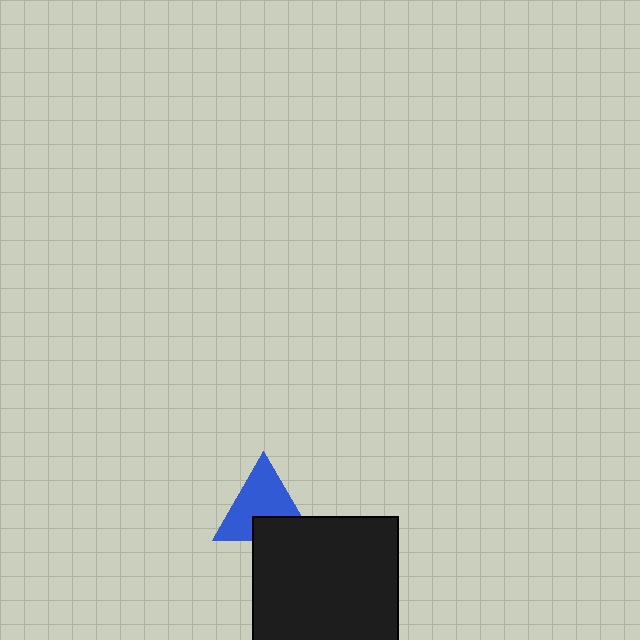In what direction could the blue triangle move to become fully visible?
The blue triangle could move up. That would shift it out from behind the black square entirely.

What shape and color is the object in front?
The object in front is a black square.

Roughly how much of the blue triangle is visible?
Most of it is visible (roughly 69%).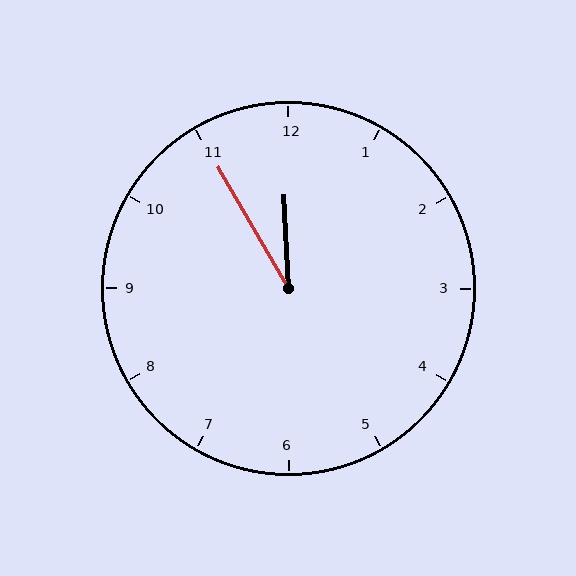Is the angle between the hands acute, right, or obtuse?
It is acute.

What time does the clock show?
11:55.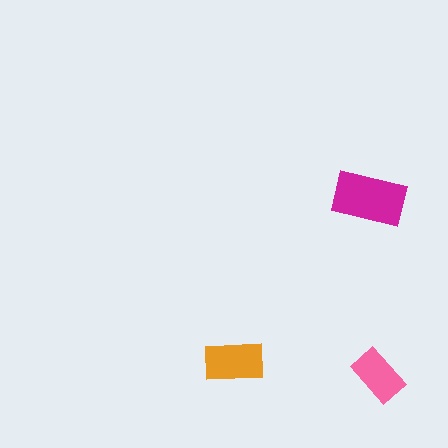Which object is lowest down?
The pink rectangle is bottommost.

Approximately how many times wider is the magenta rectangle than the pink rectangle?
About 1.5 times wider.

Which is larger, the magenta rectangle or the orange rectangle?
The magenta one.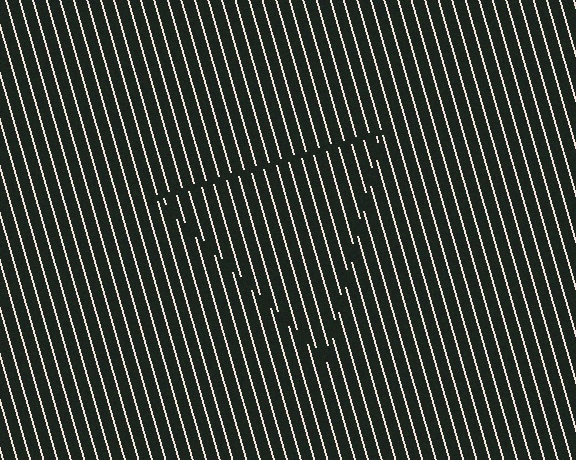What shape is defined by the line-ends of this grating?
An illusory triangle. The interior of the shape contains the same grating, shifted by half a period — the contour is defined by the phase discontinuity where line-ends from the inner and outer gratings abut.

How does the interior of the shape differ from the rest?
The interior of the shape contains the same grating, shifted by half a period — the contour is defined by the phase discontinuity where line-ends from the inner and outer gratings abut.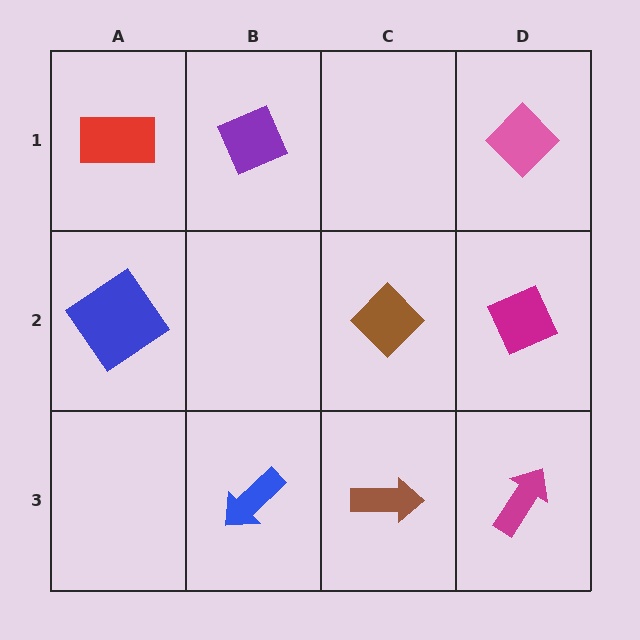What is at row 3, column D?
A magenta arrow.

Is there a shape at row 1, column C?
No, that cell is empty.